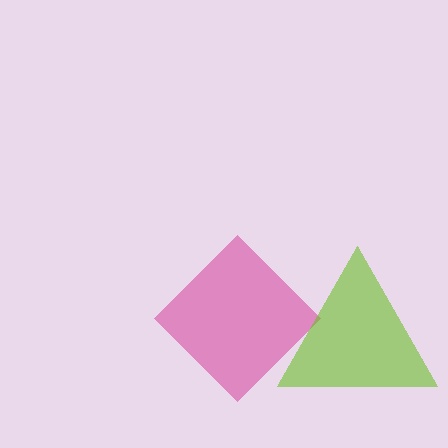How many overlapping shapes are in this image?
There are 2 overlapping shapes in the image.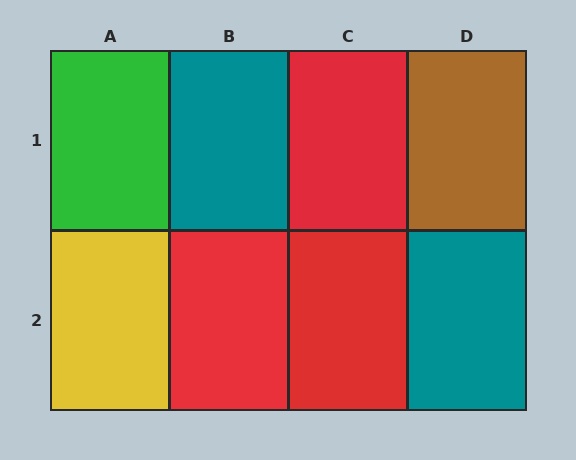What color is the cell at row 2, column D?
Teal.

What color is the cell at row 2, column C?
Red.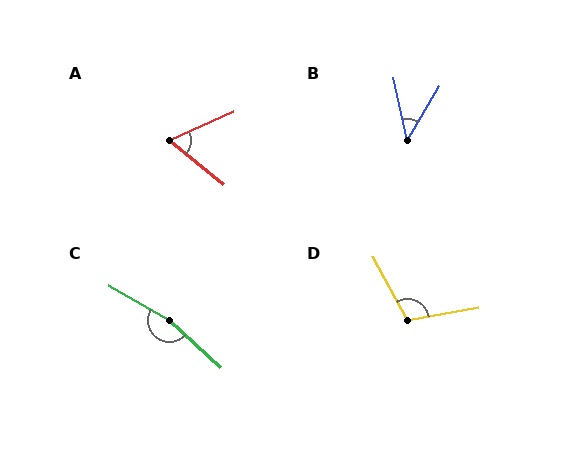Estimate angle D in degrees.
Approximately 108 degrees.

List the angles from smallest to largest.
B (43°), A (63°), D (108°), C (167°).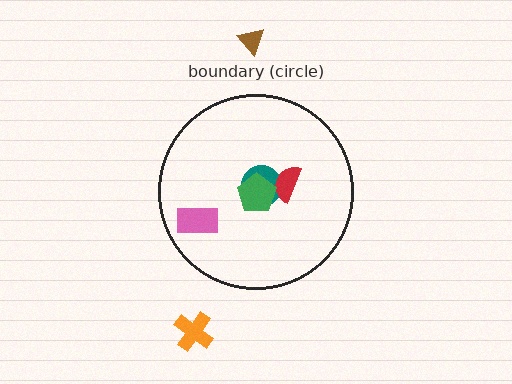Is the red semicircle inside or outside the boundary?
Inside.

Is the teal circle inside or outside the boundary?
Inside.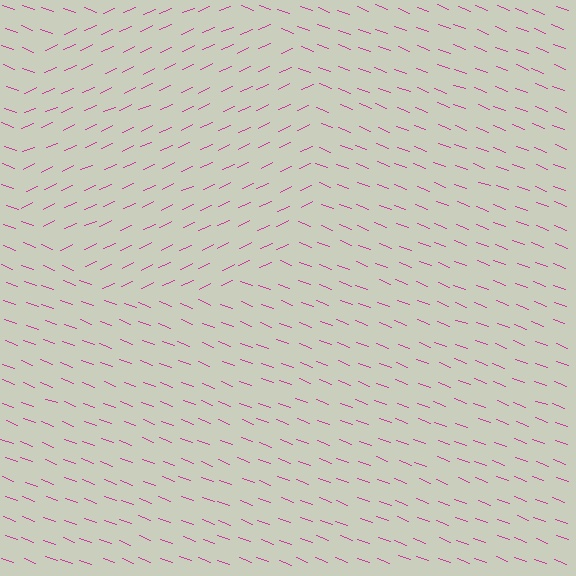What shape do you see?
I see a circle.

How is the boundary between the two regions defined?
The boundary is defined purely by a change in line orientation (approximately 45 degrees difference). All lines are the same color and thickness.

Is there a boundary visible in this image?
Yes, there is a texture boundary formed by a change in line orientation.